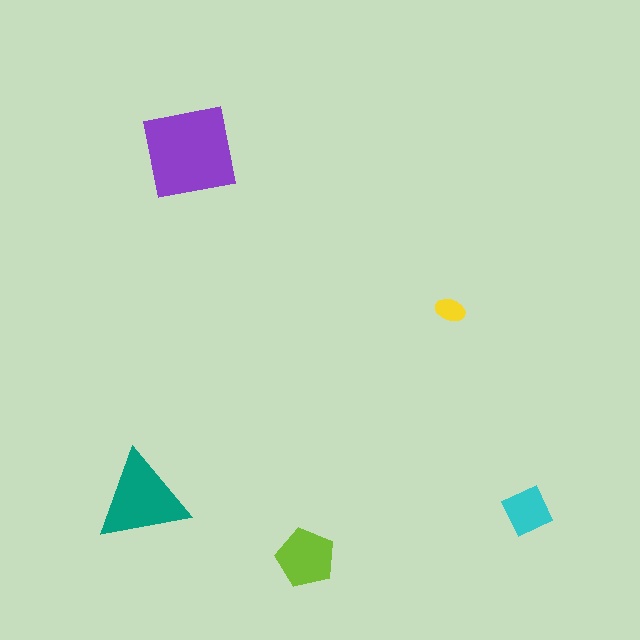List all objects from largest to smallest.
The purple square, the teal triangle, the lime pentagon, the cyan square, the yellow ellipse.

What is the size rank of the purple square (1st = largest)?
1st.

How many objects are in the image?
There are 5 objects in the image.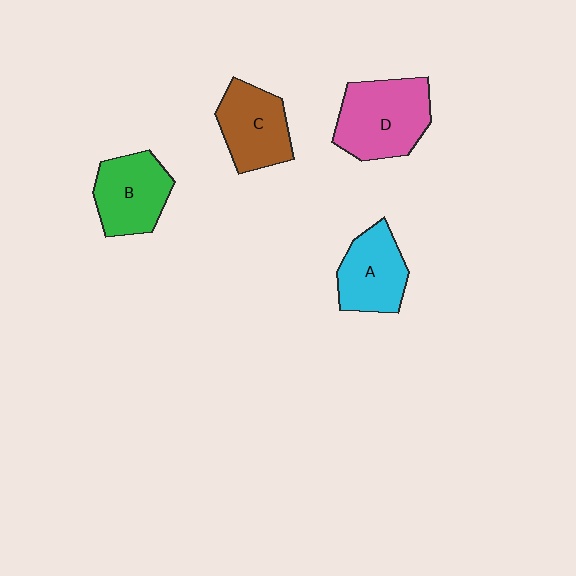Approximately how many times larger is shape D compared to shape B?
Approximately 1.3 times.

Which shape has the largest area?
Shape D (pink).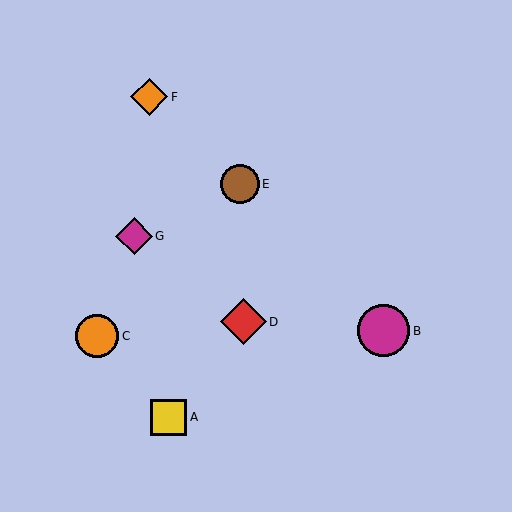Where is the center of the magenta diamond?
The center of the magenta diamond is at (134, 236).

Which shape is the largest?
The magenta circle (labeled B) is the largest.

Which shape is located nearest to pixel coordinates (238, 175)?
The brown circle (labeled E) at (240, 184) is nearest to that location.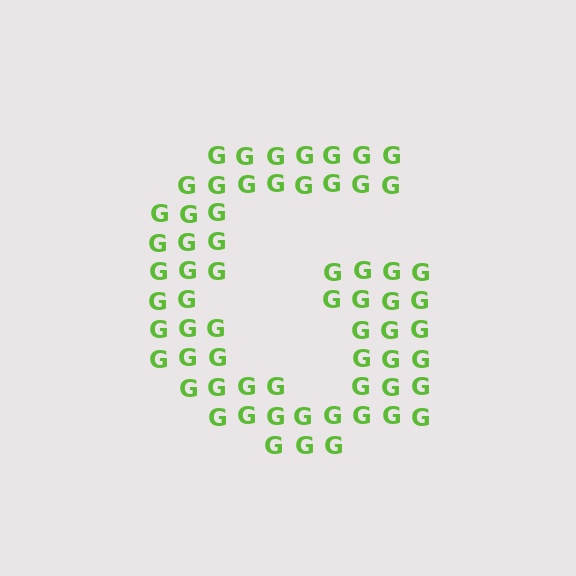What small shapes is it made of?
It is made of small letter G's.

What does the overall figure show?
The overall figure shows the letter G.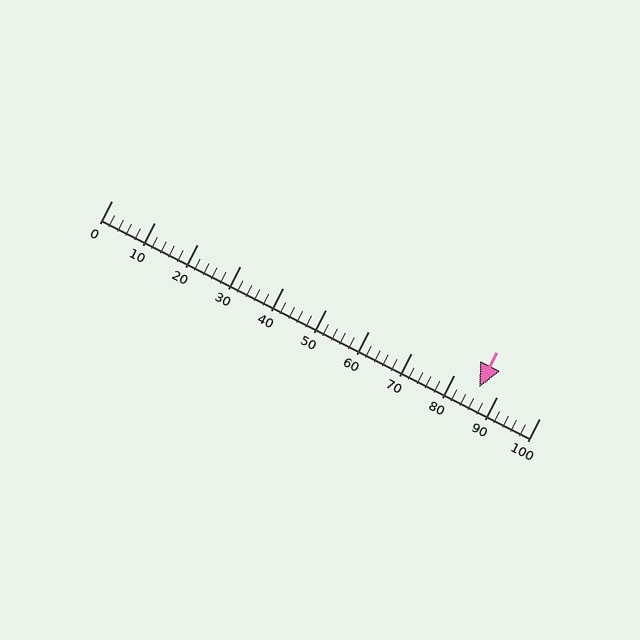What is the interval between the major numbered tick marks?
The major tick marks are spaced 10 units apart.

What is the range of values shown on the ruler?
The ruler shows values from 0 to 100.